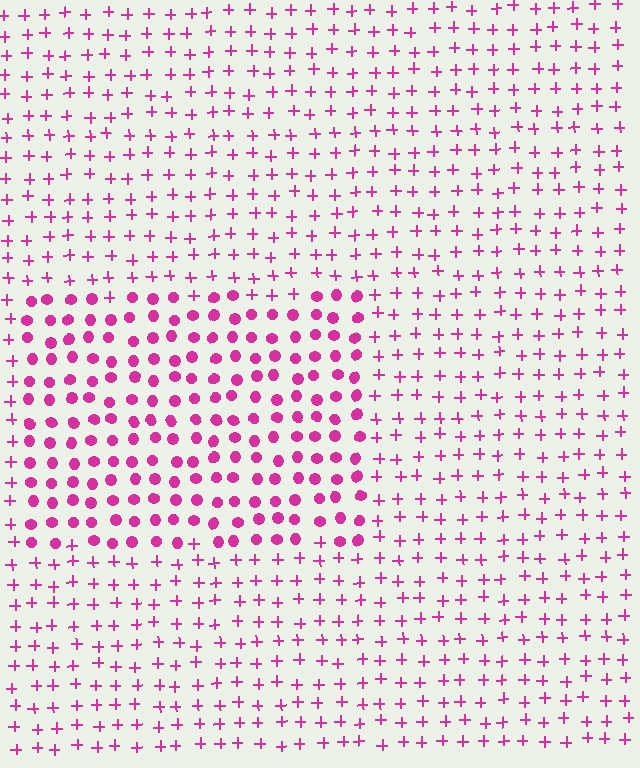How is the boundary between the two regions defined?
The boundary is defined by a change in element shape: circles inside vs. plus signs outside. All elements share the same color and spacing.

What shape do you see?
I see a rectangle.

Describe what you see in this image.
The image is filled with small magenta elements arranged in a uniform grid. A rectangle-shaped region contains circles, while the surrounding area contains plus signs. The boundary is defined purely by the change in element shape.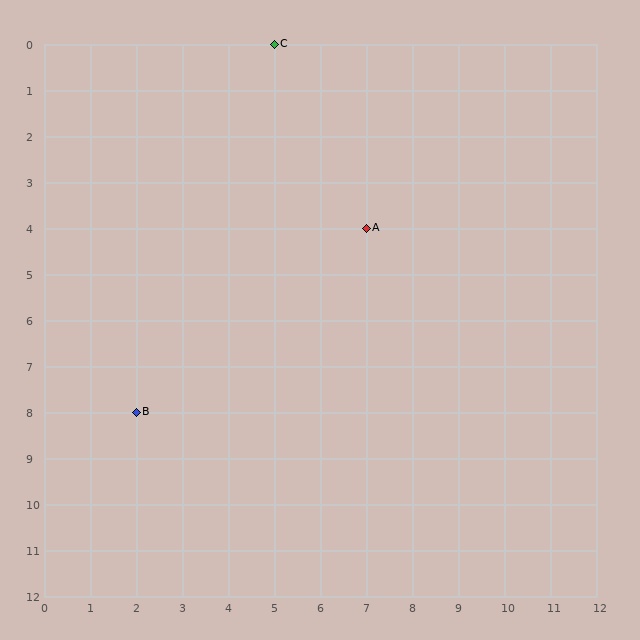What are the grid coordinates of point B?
Point B is at grid coordinates (2, 8).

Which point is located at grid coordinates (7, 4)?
Point A is at (7, 4).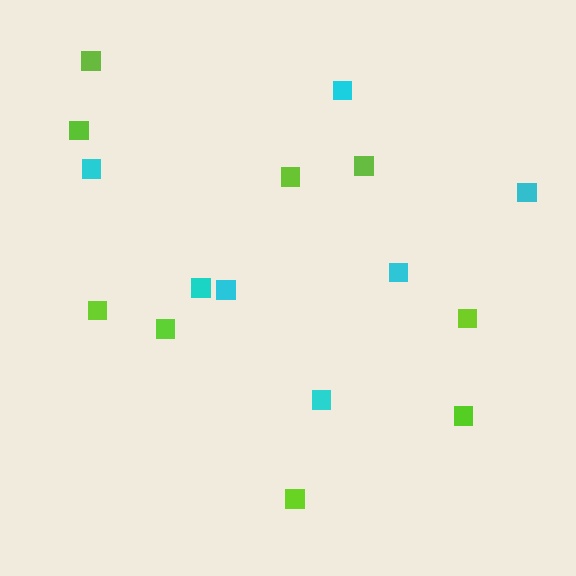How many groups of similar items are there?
There are 2 groups: one group of cyan squares (7) and one group of lime squares (9).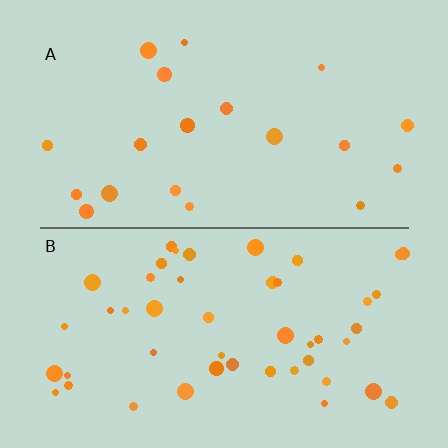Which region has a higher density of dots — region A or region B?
B (the bottom).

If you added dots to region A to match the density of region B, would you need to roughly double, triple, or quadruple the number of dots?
Approximately double.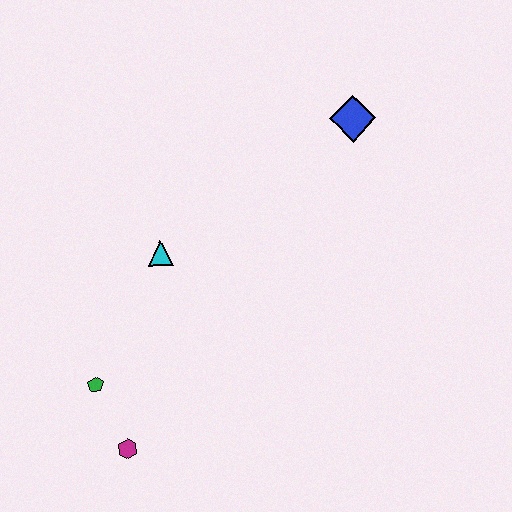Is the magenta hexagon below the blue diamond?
Yes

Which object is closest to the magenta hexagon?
The green pentagon is closest to the magenta hexagon.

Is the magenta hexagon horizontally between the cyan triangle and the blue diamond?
No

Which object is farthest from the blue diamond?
The magenta hexagon is farthest from the blue diamond.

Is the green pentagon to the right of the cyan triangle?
No